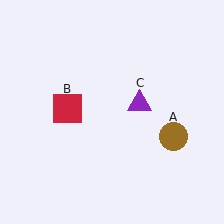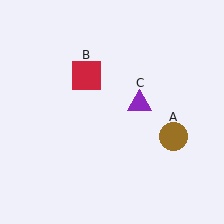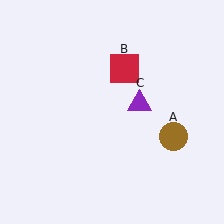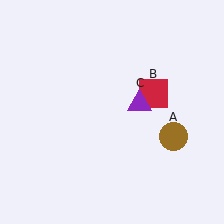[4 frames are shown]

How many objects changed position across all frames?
1 object changed position: red square (object B).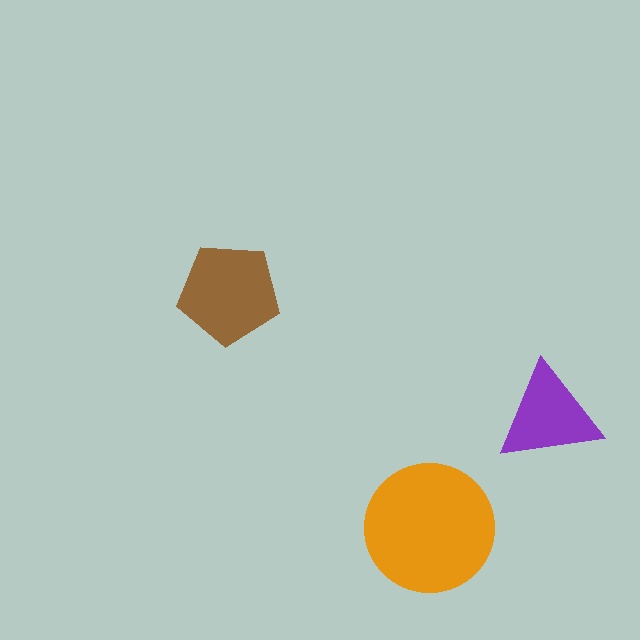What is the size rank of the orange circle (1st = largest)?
1st.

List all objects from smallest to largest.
The purple triangle, the brown pentagon, the orange circle.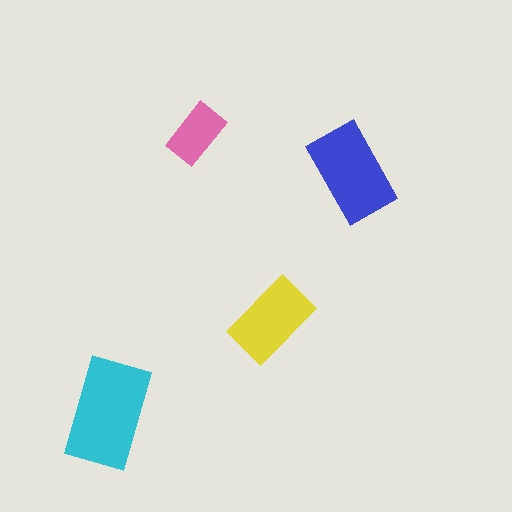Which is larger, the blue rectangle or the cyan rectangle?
The cyan one.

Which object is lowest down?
The cyan rectangle is bottommost.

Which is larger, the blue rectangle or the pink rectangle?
The blue one.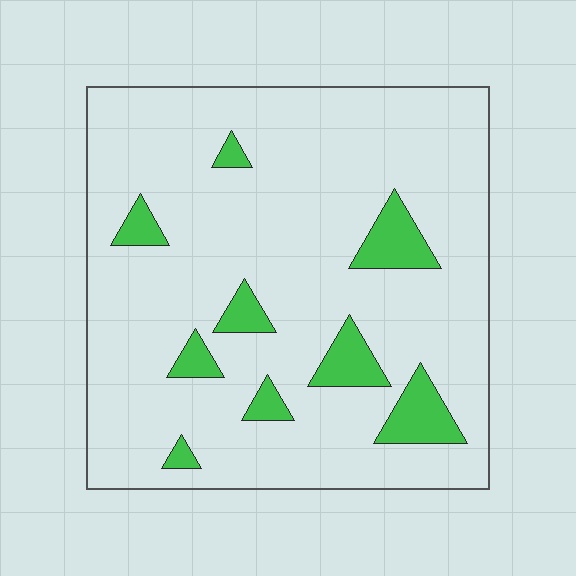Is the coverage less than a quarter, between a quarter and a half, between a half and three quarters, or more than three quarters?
Less than a quarter.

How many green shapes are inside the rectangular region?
9.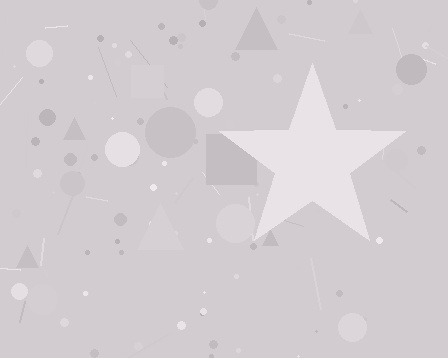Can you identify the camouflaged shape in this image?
The camouflaged shape is a star.